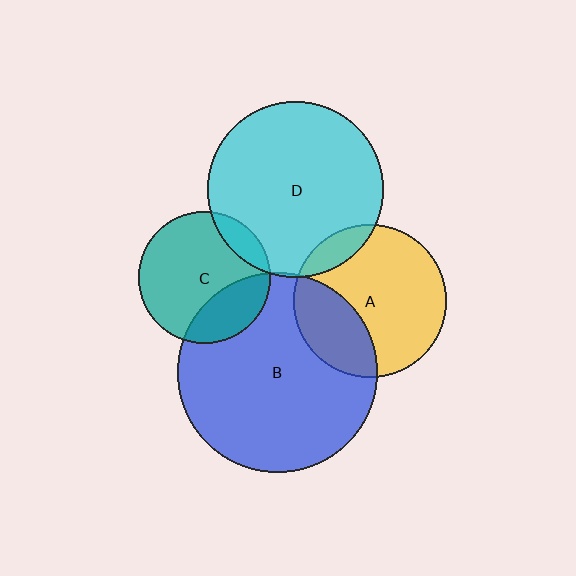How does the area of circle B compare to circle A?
Approximately 1.7 times.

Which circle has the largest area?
Circle B (blue).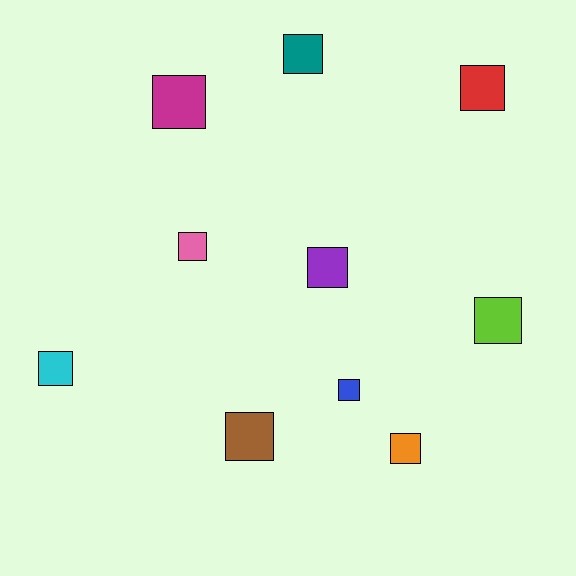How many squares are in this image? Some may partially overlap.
There are 10 squares.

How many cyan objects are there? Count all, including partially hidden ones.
There is 1 cyan object.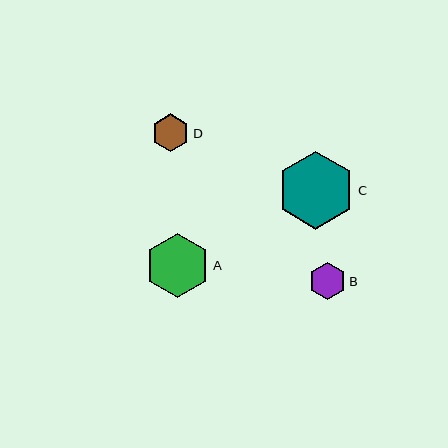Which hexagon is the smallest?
Hexagon B is the smallest with a size of approximately 37 pixels.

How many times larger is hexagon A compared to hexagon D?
Hexagon A is approximately 1.7 times the size of hexagon D.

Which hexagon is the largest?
Hexagon C is the largest with a size of approximately 78 pixels.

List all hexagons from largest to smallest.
From largest to smallest: C, A, D, B.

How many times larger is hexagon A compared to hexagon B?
Hexagon A is approximately 1.7 times the size of hexagon B.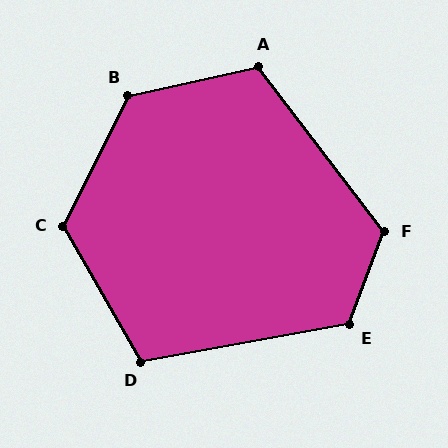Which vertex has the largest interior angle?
B, at approximately 128 degrees.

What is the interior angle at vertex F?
Approximately 122 degrees (obtuse).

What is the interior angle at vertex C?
Approximately 124 degrees (obtuse).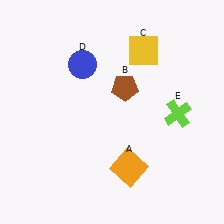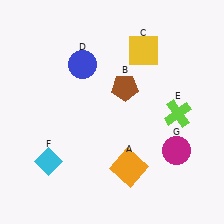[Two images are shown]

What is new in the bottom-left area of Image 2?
A cyan diamond (F) was added in the bottom-left area of Image 2.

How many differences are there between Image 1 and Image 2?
There are 2 differences between the two images.